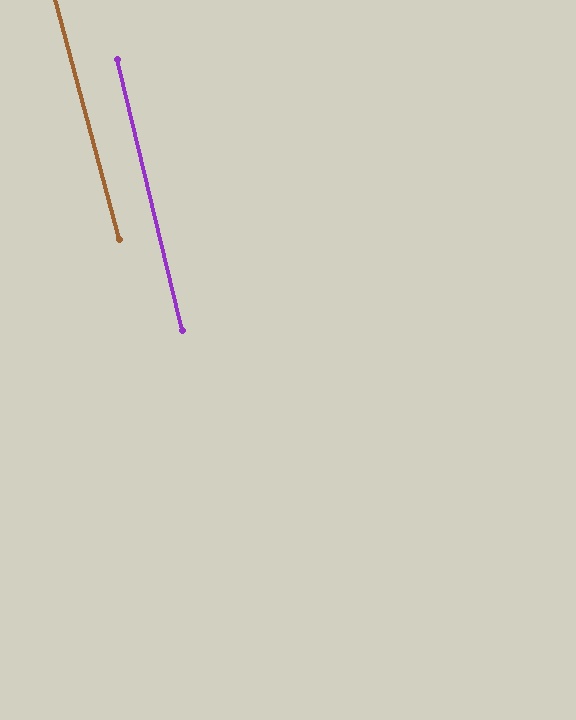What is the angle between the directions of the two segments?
Approximately 1 degree.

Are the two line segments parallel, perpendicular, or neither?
Parallel — their directions differ by only 1.4°.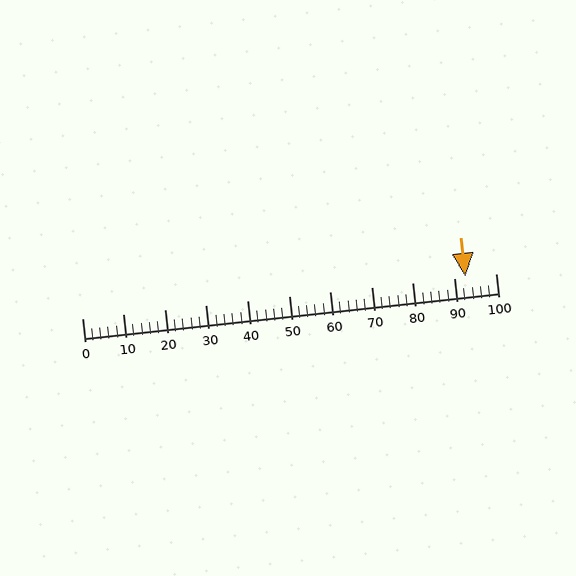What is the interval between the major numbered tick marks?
The major tick marks are spaced 10 units apart.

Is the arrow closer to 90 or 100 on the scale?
The arrow is closer to 90.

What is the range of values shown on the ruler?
The ruler shows values from 0 to 100.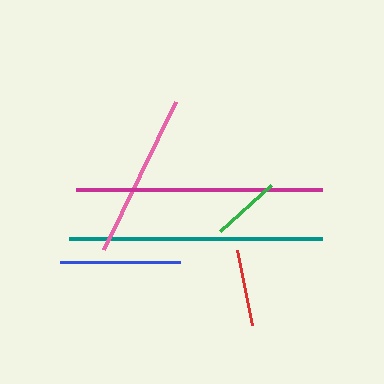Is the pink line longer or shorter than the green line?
The pink line is longer than the green line.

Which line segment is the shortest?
The green line is the shortest at approximately 69 pixels.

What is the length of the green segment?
The green segment is approximately 69 pixels long.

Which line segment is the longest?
The teal line is the longest at approximately 254 pixels.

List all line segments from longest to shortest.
From longest to shortest: teal, magenta, pink, blue, red, green.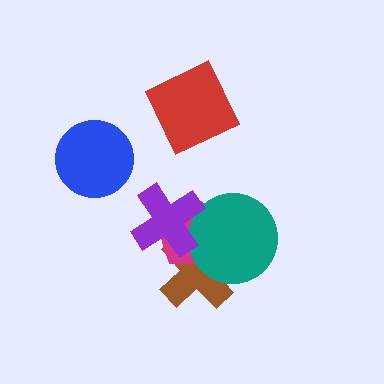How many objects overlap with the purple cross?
3 objects overlap with the purple cross.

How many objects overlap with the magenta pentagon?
3 objects overlap with the magenta pentagon.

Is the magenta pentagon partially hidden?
Yes, it is partially covered by another shape.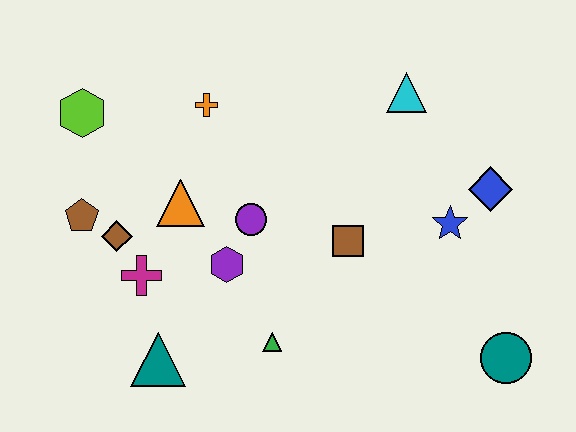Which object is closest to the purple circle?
The purple hexagon is closest to the purple circle.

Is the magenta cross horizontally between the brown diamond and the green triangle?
Yes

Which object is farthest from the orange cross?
The teal circle is farthest from the orange cross.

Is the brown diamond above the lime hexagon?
No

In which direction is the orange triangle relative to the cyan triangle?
The orange triangle is to the left of the cyan triangle.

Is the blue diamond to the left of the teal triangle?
No